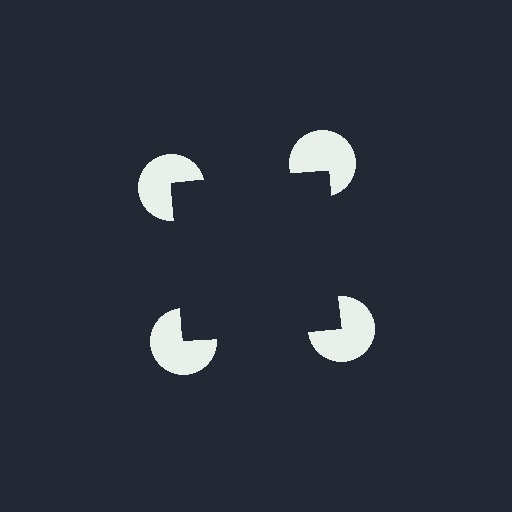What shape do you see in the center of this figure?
An illusory square — its edges are inferred from the aligned wedge cuts in the pac-man discs, not physically drawn.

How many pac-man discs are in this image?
There are 4 — one at each vertex of the illusory square.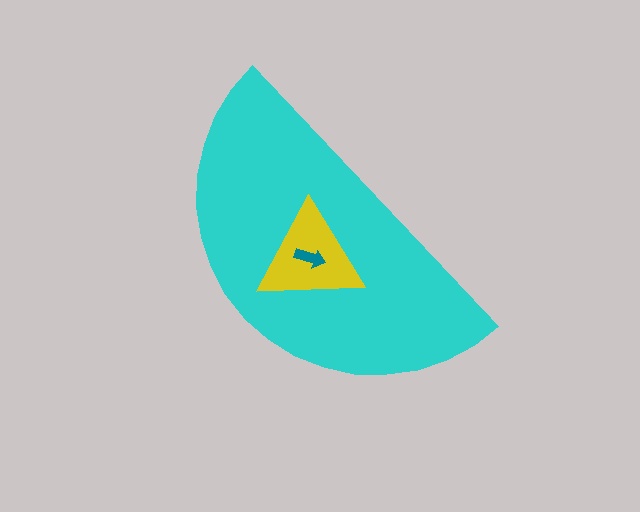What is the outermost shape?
The cyan semicircle.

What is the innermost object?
The teal arrow.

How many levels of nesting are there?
3.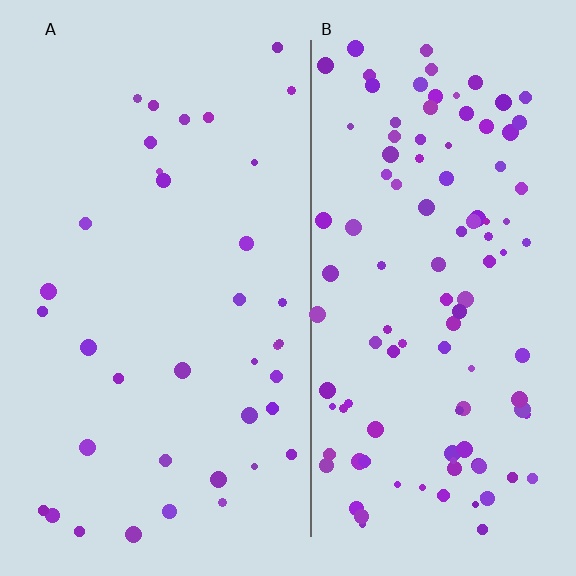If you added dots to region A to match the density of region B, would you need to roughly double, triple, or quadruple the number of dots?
Approximately triple.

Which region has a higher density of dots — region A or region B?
B (the right).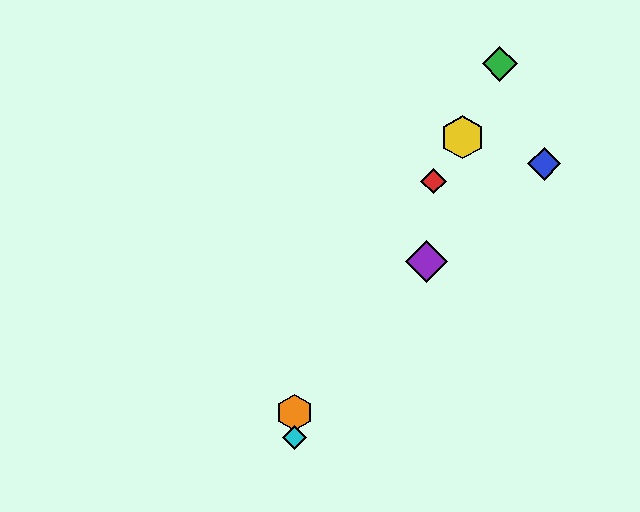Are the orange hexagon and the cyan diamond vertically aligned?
Yes, both are at x≈295.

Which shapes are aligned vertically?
The orange hexagon, the cyan diamond are aligned vertically.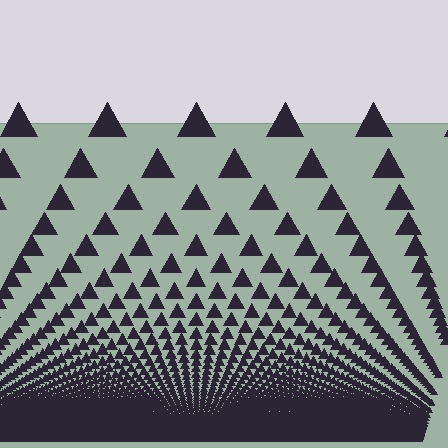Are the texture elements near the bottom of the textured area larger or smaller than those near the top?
Smaller. The gradient is inverted — elements near the bottom are smaller and denser.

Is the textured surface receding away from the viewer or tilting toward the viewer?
The surface appears to tilt toward the viewer. Texture elements get larger and sparser toward the top.